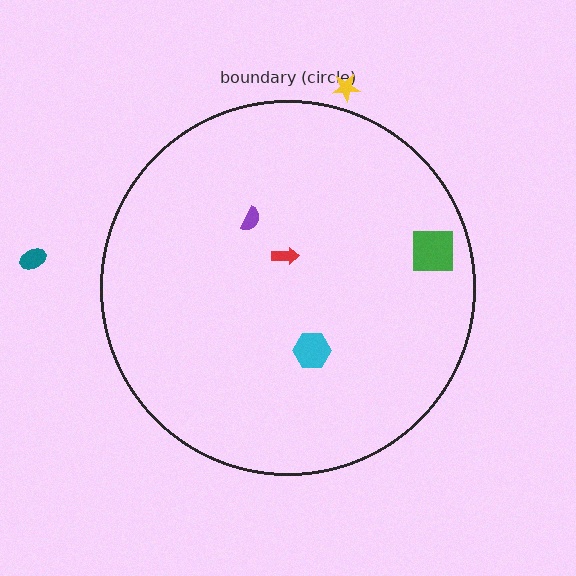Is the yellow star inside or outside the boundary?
Outside.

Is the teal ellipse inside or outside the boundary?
Outside.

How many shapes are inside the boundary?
4 inside, 2 outside.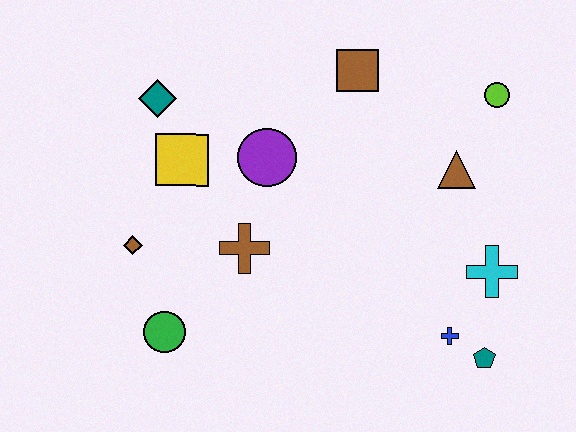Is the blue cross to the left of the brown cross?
No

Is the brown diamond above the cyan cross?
Yes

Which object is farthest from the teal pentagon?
The teal diamond is farthest from the teal pentagon.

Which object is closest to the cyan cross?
The blue cross is closest to the cyan cross.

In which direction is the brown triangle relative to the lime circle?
The brown triangle is below the lime circle.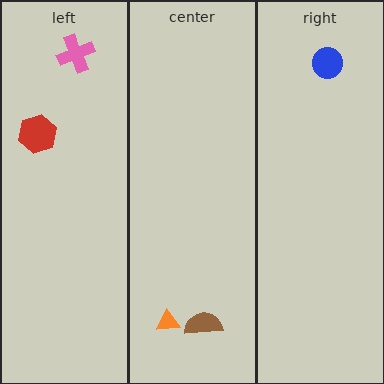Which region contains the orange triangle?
The center region.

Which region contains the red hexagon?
The left region.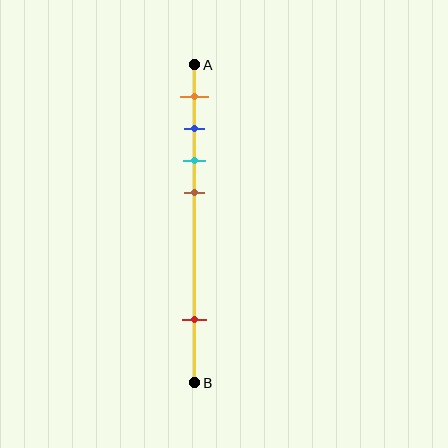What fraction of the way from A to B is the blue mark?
The blue mark is approximately 20% (0.2) of the way from A to B.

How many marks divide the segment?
There are 5 marks dividing the segment.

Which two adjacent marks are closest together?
The blue and cyan marks are the closest adjacent pair.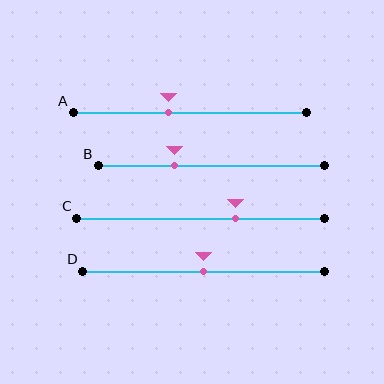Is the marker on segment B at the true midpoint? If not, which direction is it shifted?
No, the marker on segment B is shifted to the left by about 16% of the segment length.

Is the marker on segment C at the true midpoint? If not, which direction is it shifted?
No, the marker on segment C is shifted to the right by about 14% of the segment length.